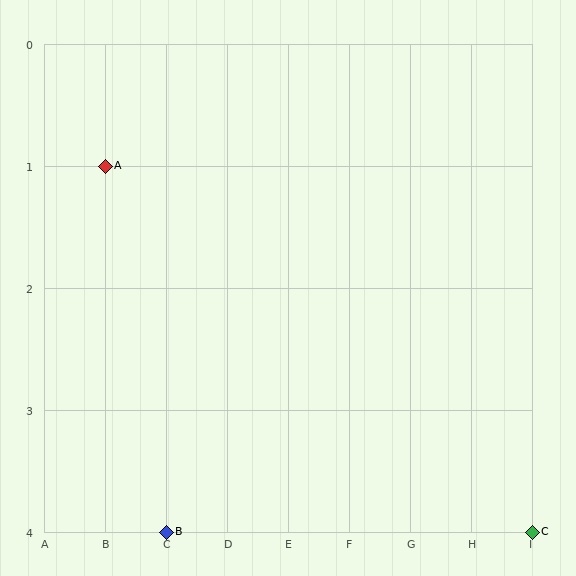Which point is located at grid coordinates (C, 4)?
Point B is at (C, 4).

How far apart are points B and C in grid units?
Points B and C are 6 columns apart.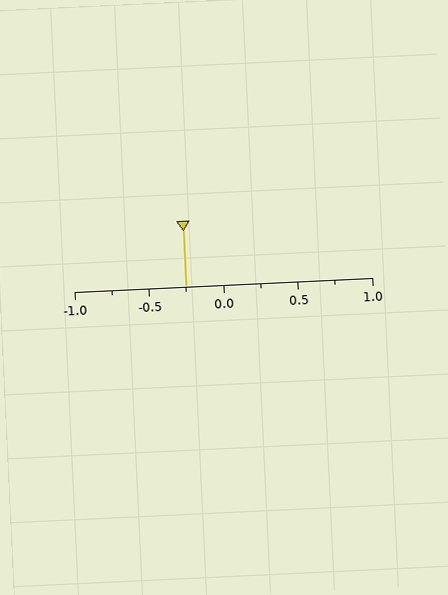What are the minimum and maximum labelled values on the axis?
The axis runs from -1.0 to 1.0.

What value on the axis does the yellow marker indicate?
The marker indicates approximately -0.25.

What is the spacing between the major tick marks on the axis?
The major ticks are spaced 0.5 apart.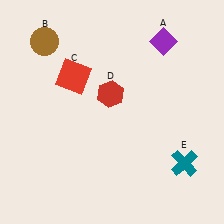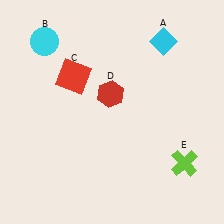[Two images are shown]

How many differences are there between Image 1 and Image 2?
There are 3 differences between the two images.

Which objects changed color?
A changed from purple to cyan. B changed from brown to cyan. E changed from teal to lime.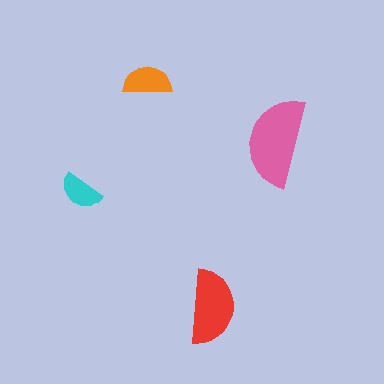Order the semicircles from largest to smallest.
the pink one, the red one, the orange one, the cyan one.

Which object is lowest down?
The red semicircle is bottommost.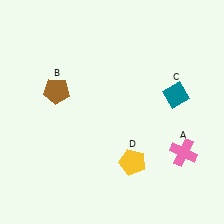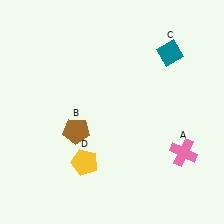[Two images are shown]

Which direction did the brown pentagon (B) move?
The brown pentagon (B) moved down.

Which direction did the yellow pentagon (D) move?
The yellow pentagon (D) moved left.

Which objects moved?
The objects that moved are: the brown pentagon (B), the teal diamond (C), the yellow pentagon (D).